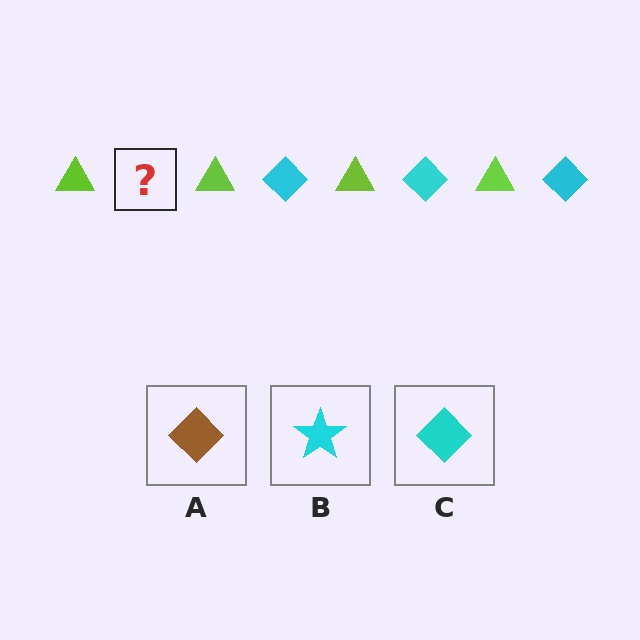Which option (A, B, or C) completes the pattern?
C.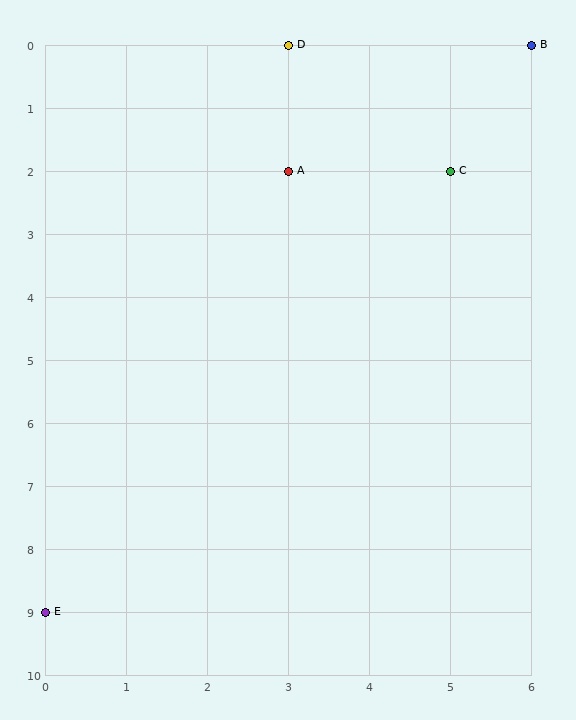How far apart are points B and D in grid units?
Points B and D are 3 columns apart.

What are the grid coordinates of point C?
Point C is at grid coordinates (5, 2).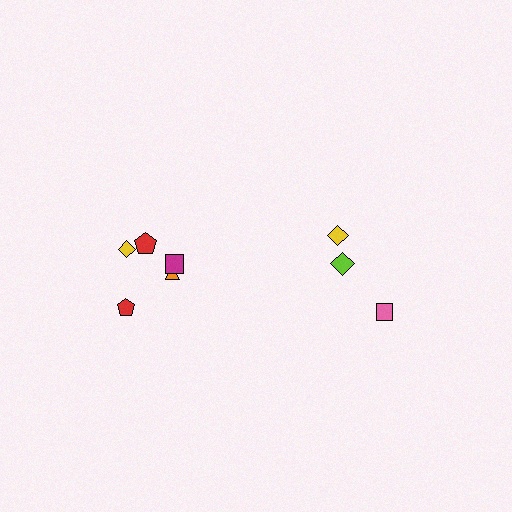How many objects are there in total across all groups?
There are 8 objects.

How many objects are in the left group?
There are 5 objects.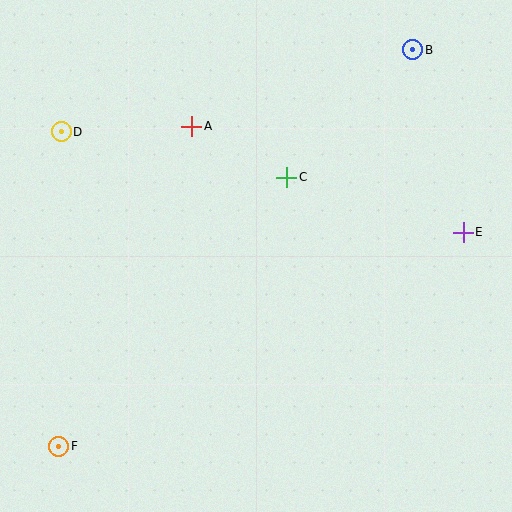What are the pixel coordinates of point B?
Point B is at (413, 50).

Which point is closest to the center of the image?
Point C at (287, 177) is closest to the center.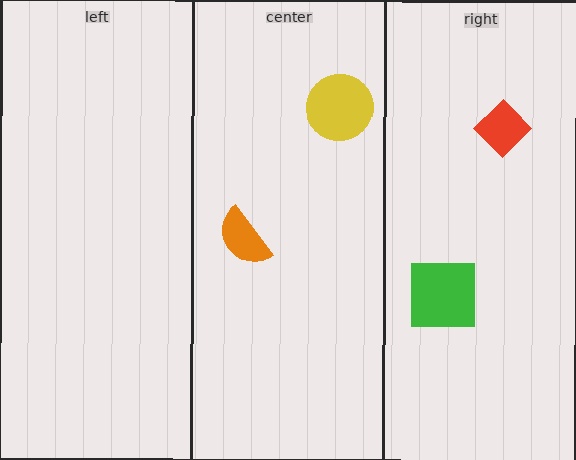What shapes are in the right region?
The red diamond, the green square.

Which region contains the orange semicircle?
The center region.